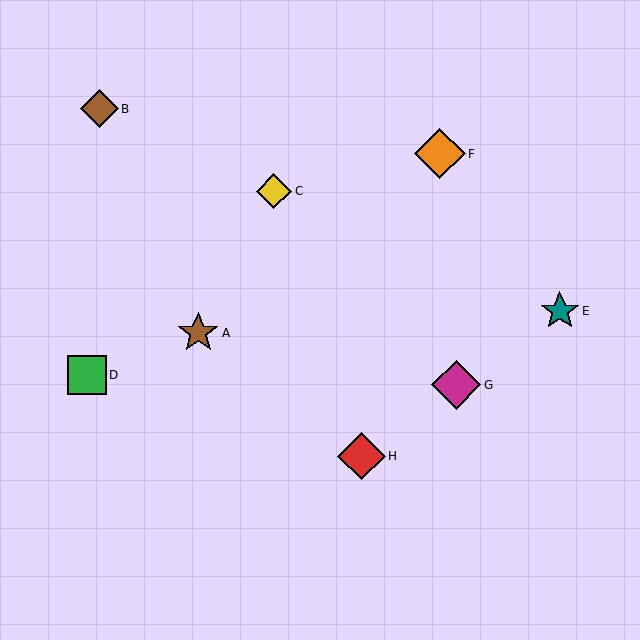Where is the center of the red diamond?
The center of the red diamond is at (362, 456).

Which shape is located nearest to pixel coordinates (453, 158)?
The orange diamond (labeled F) at (440, 154) is nearest to that location.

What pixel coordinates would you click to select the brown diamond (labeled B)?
Click at (99, 109) to select the brown diamond B.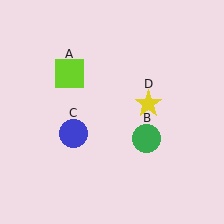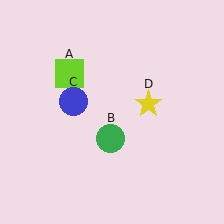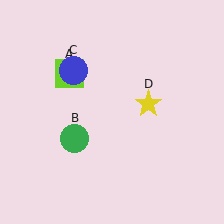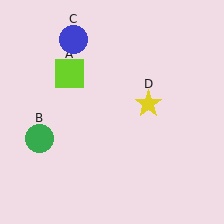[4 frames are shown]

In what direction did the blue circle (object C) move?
The blue circle (object C) moved up.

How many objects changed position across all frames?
2 objects changed position: green circle (object B), blue circle (object C).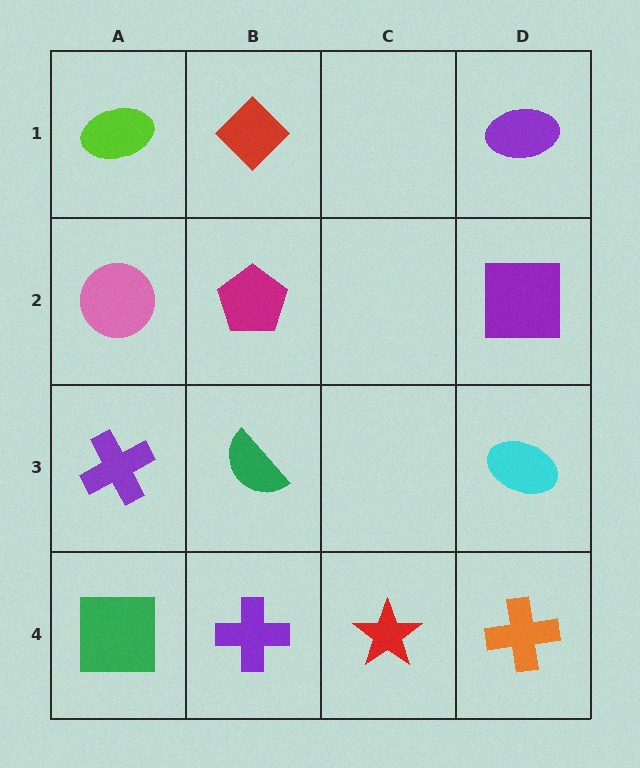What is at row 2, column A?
A pink circle.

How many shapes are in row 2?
3 shapes.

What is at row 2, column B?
A magenta pentagon.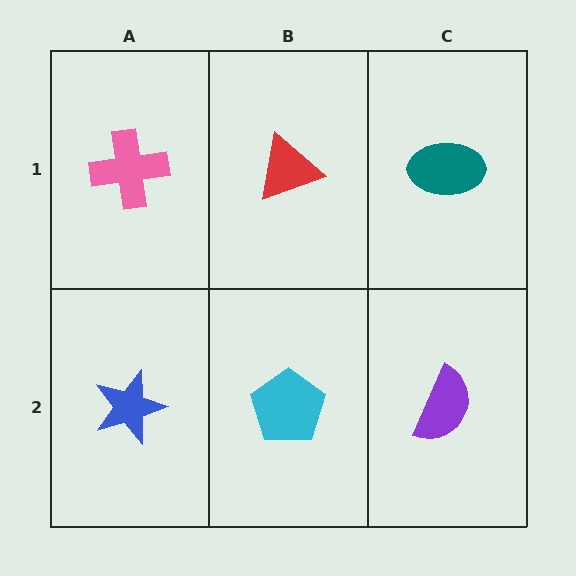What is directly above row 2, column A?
A pink cross.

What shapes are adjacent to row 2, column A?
A pink cross (row 1, column A), a cyan pentagon (row 2, column B).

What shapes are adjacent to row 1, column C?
A purple semicircle (row 2, column C), a red triangle (row 1, column B).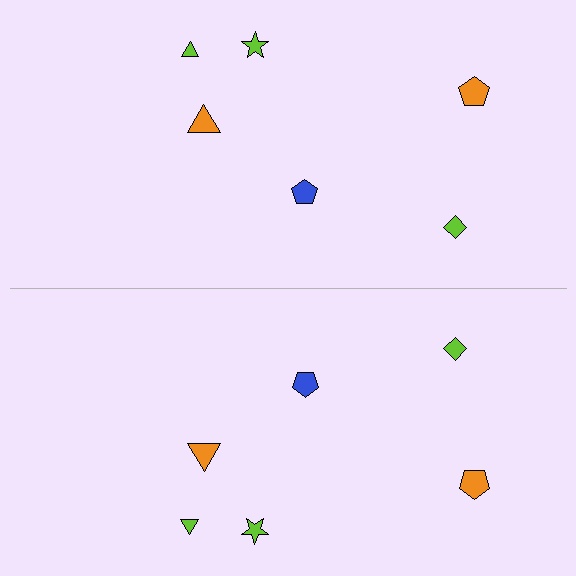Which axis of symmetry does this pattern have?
The pattern has a horizontal axis of symmetry running through the center of the image.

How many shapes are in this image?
There are 12 shapes in this image.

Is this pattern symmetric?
Yes, this pattern has bilateral (reflection) symmetry.